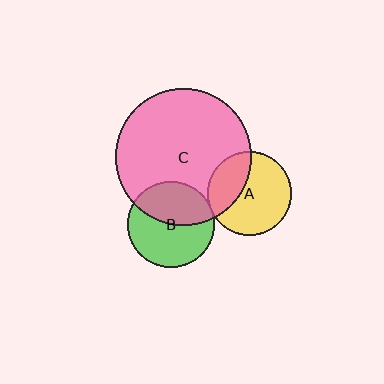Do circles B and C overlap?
Yes.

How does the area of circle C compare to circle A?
Approximately 2.6 times.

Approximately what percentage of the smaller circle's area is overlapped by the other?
Approximately 40%.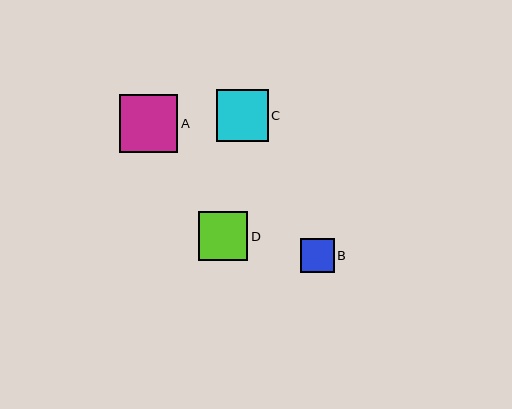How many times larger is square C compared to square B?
Square C is approximately 1.6 times the size of square B.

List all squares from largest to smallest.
From largest to smallest: A, C, D, B.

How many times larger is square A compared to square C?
Square A is approximately 1.1 times the size of square C.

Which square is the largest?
Square A is the largest with a size of approximately 58 pixels.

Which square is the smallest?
Square B is the smallest with a size of approximately 34 pixels.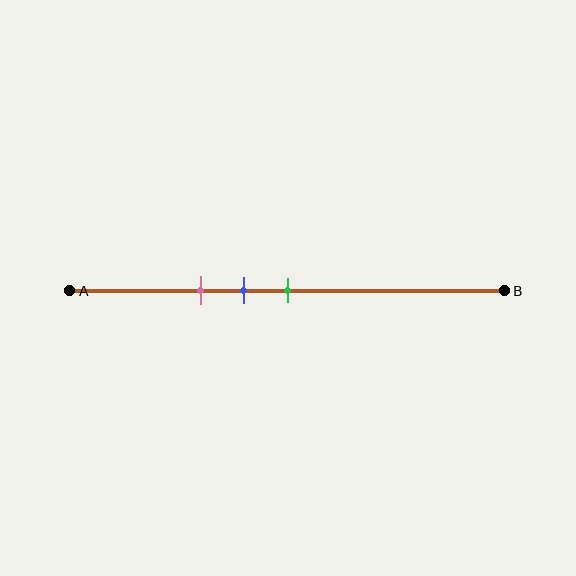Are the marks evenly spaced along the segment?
Yes, the marks are approximately evenly spaced.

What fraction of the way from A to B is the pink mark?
The pink mark is approximately 30% (0.3) of the way from A to B.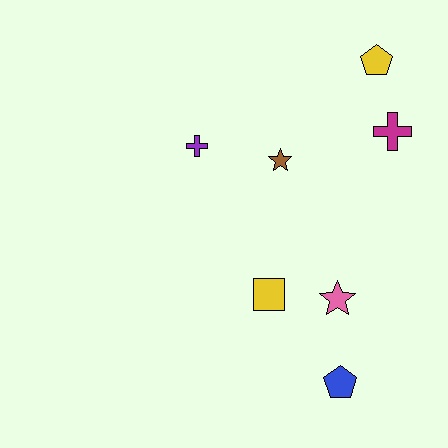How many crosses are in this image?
There are 2 crosses.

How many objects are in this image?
There are 7 objects.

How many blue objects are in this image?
There is 1 blue object.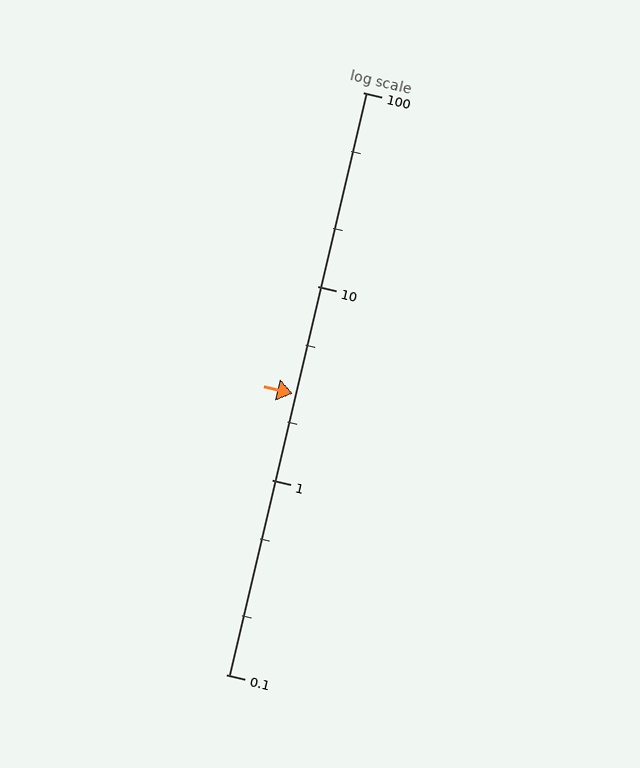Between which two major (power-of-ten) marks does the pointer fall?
The pointer is between 1 and 10.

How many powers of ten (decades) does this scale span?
The scale spans 3 decades, from 0.1 to 100.